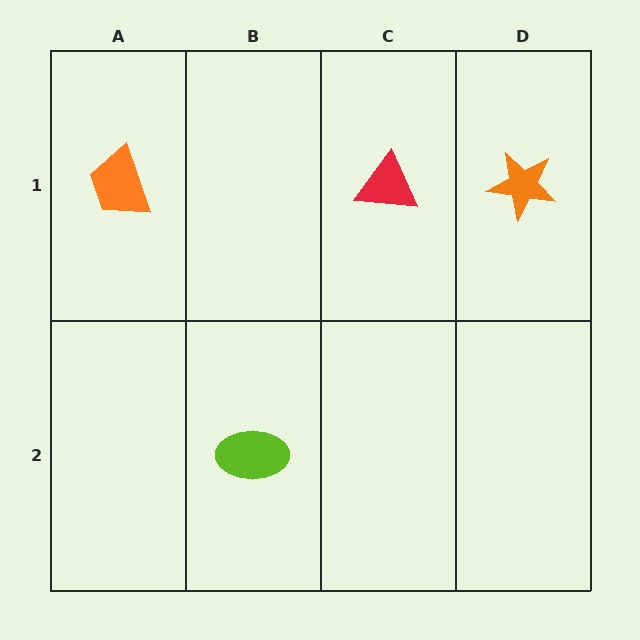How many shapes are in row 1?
3 shapes.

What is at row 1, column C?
A red triangle.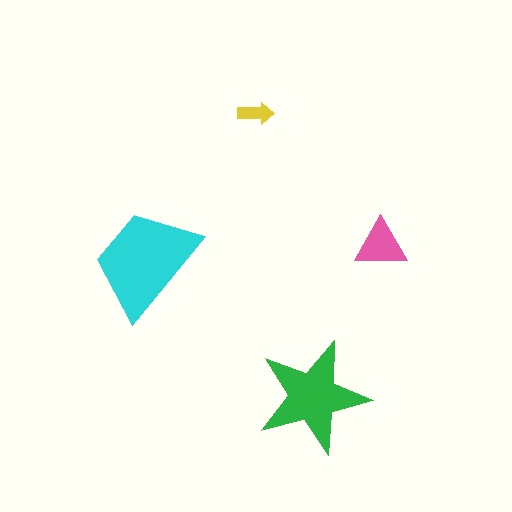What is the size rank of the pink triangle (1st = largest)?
3rd.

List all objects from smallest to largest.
The yellow arrow, the pink triangle, the green star, the cyan trapezoid.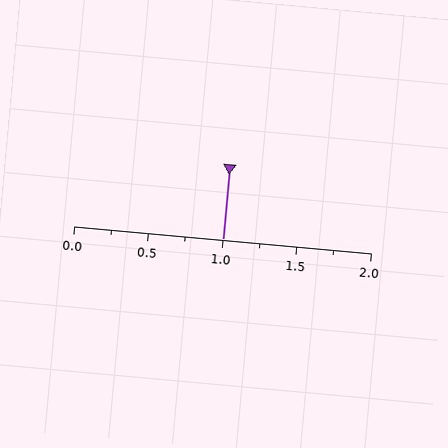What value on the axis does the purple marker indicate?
The marker indicates approximately 1.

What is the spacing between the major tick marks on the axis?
The major ticks are spaced 0.5 apart.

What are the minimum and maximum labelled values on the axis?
The axis runs from 0.0 to 2.0.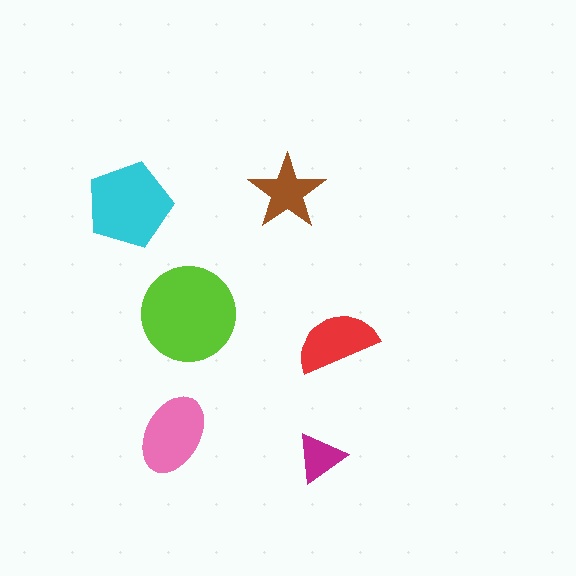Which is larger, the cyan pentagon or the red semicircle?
The cyan pentagon.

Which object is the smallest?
The magenta triangle.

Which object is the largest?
The lime circle.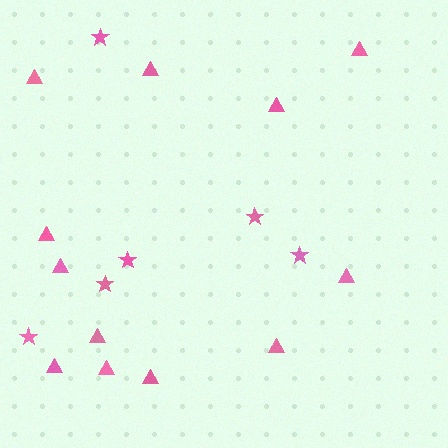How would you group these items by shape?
There are 2 groups: one group of stars (6) and one group of triangles (12).